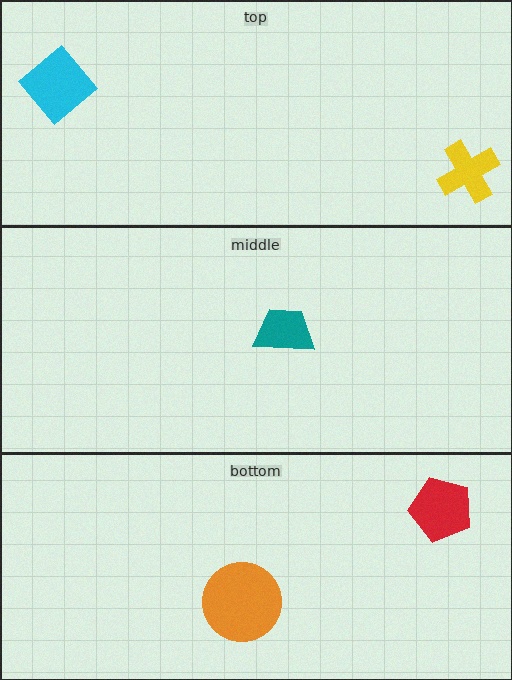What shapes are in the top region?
The yellow cross, the cyan diamond.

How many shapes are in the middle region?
1.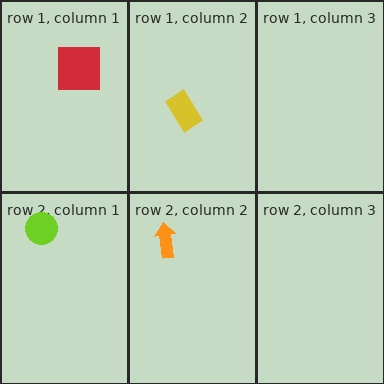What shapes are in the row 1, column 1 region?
The red square.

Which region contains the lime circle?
The row 2, column 1 region.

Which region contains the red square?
The row 1, column 1 region.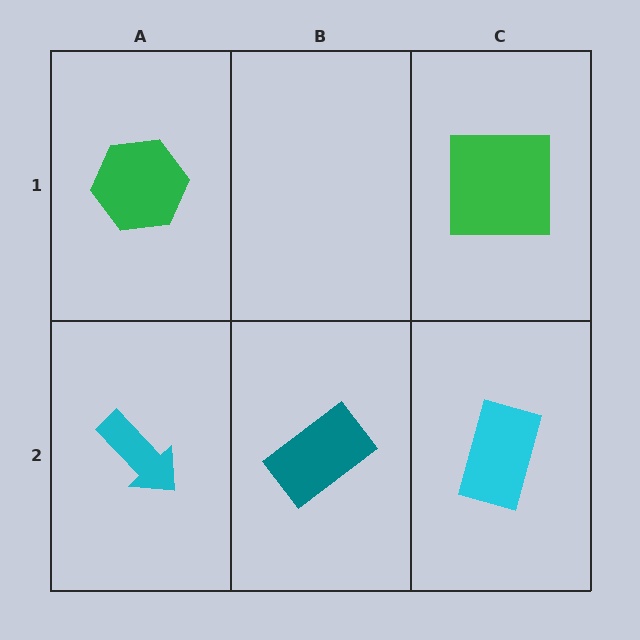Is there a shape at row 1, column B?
No, that cell is empty.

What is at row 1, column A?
A green hexagon.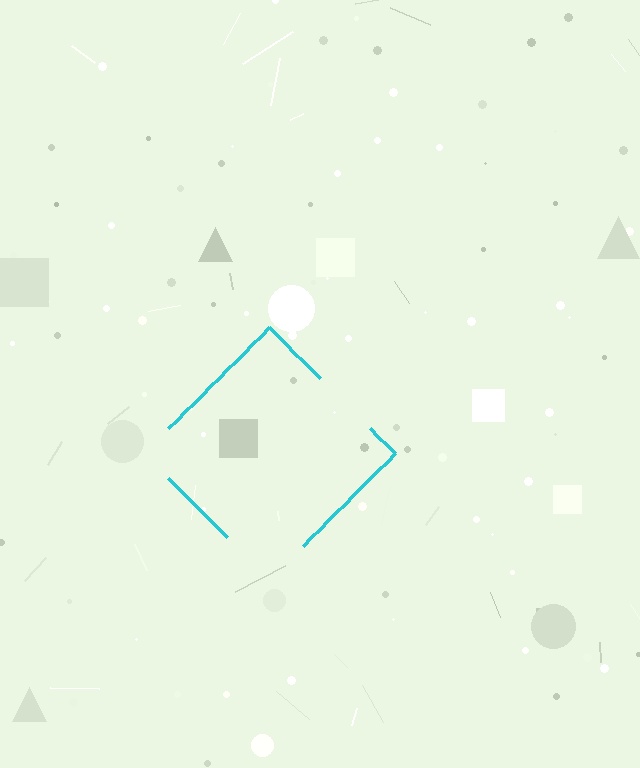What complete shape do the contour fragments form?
The contour fragments form a diamond.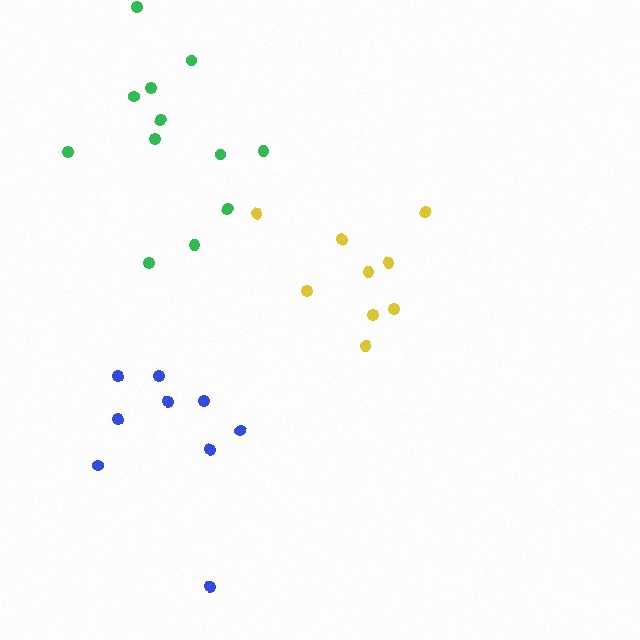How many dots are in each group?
Group 1: 9 dots, Group 2: 9 dots, Group 3: 12 dots (30 total).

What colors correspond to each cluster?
The clusters are colored: yellow, blue, green.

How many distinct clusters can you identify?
There are 3 distinct clusters.